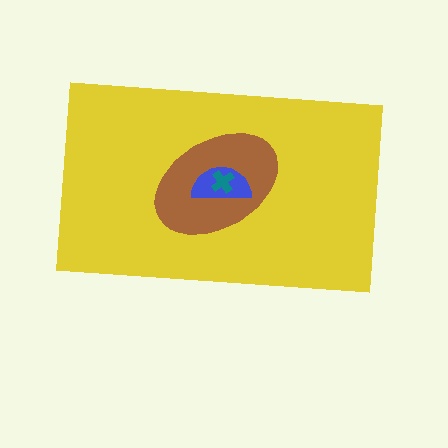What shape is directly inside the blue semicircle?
The teal cross.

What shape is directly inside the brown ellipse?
The blue semicircle.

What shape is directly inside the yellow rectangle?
The brown ellipse.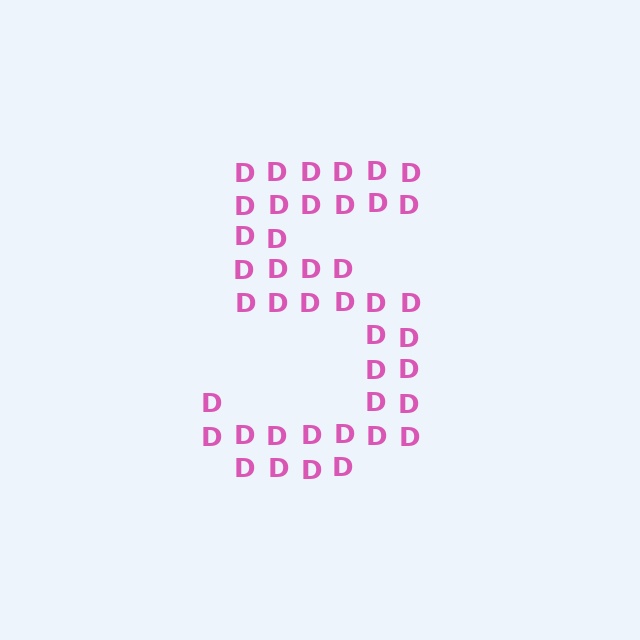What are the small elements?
The small elements are letter D's.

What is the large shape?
The large shape is the digit 5.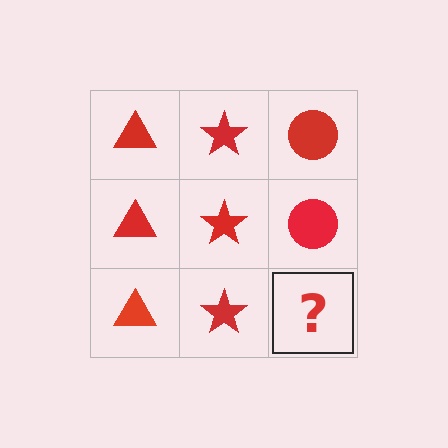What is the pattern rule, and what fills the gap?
The rule is that each column has a consistent shape. The gap should be filled with a red circle.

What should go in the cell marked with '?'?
The missing cell should contain a red circle.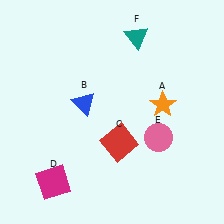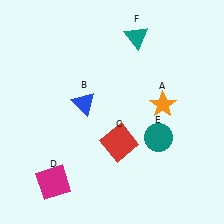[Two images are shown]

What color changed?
The circle (E) changed from pink in Image 1 to teal in Image 2.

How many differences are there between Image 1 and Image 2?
There is 1 difference between the two images.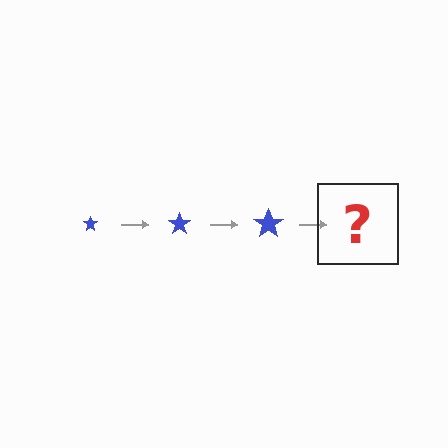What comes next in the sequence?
The next element should be a blue star, larger than the previous one.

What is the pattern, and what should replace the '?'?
The pattern is that the star gets progressively larger each step. The '?' should be a blue star, larger than the previous one.